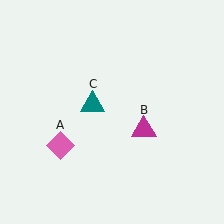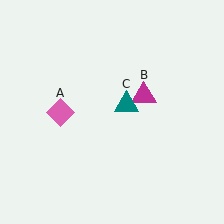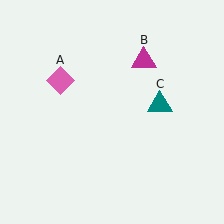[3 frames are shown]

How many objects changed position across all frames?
3 objects changed position: pink diamond (object A), magenta triangle (object B), teal triangle (object C).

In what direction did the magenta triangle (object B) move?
The magenta triangle (object B) moved up.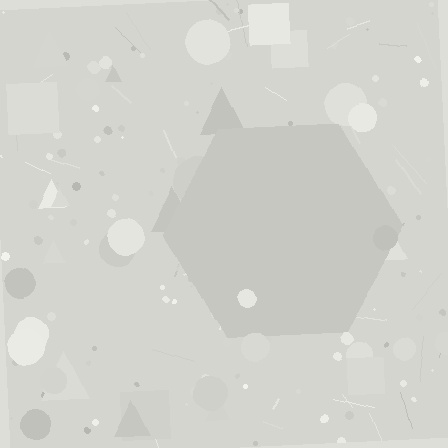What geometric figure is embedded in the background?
A hexagon is embedded in the background.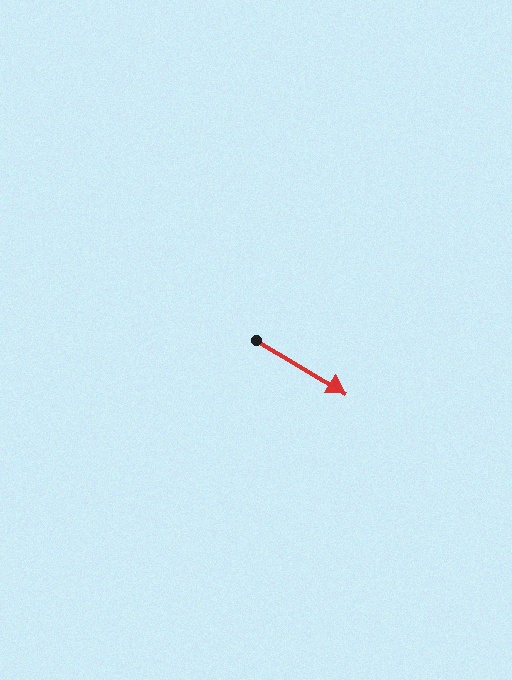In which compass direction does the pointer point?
Southeast.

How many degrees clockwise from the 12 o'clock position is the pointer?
Approximately 121 degrees.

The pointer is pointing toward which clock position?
Roughly 4 o'clock.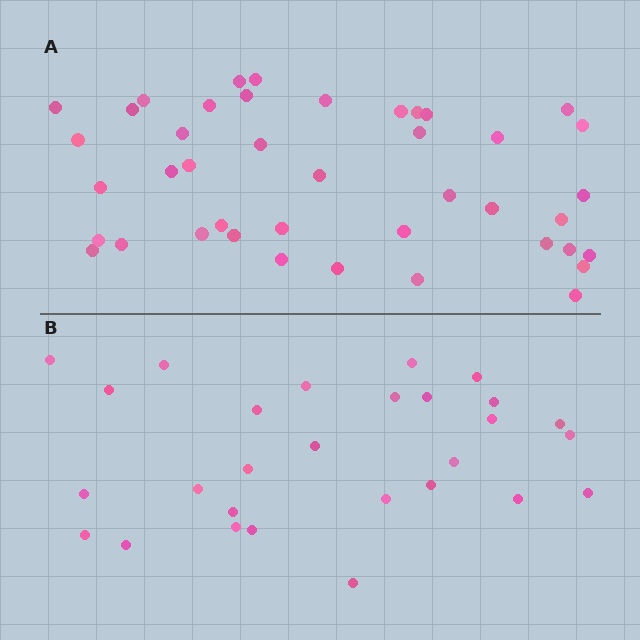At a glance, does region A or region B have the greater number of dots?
Region A (the top region) has more dots.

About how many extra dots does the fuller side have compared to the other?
Region A has approximately 15 more dots than region B.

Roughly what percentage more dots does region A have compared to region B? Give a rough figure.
About 50% more.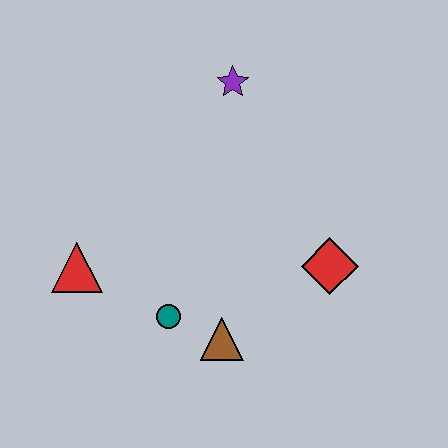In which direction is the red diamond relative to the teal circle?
The red diamond is to the right of the teal circle.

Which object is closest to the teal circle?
The brown triangle is closest to the teal circle.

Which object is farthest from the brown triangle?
The purple star is farthest from the brown triangle.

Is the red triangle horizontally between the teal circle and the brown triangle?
No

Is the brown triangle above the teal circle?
No